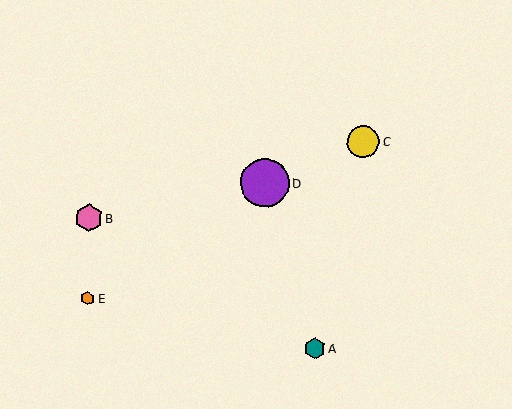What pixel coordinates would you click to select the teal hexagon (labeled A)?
Click at (315, 349) to select the teal hexagon A.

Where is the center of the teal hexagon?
The center of the teal hexagon is at (315, 349).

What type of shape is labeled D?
Shape D is a purple circle.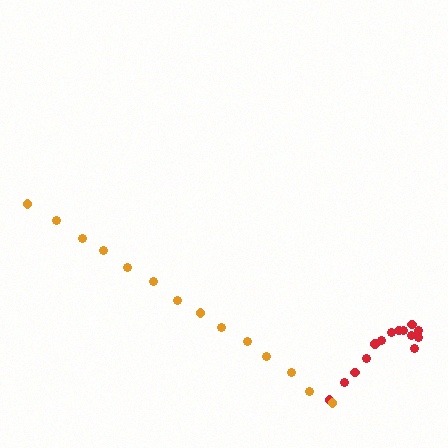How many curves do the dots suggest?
There are 2 distinct paths.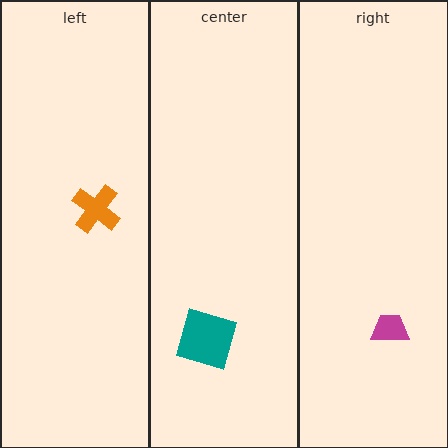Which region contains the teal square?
The center region.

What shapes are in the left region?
The orange cross.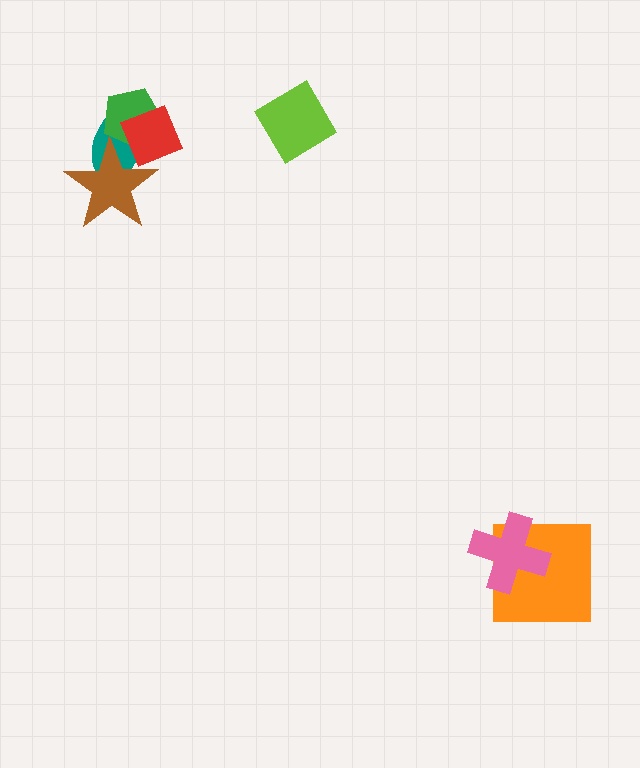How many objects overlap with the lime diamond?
0 objects overlap with the lime diamond.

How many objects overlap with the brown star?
3 objects overlap with the brown star.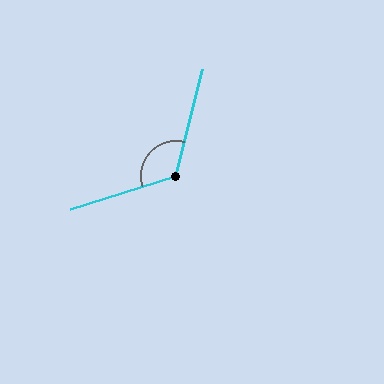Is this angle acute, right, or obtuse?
It is obtuse.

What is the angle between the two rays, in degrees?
Approximately 122 degrees.